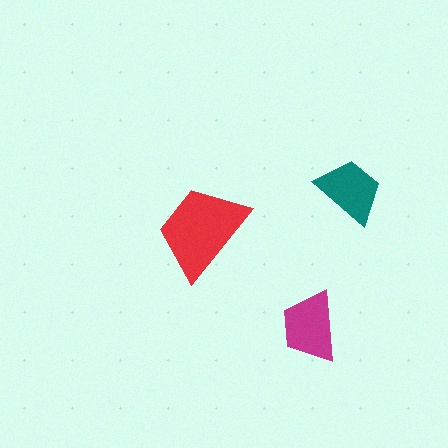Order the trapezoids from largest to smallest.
the red one, the magenta one, the teal one.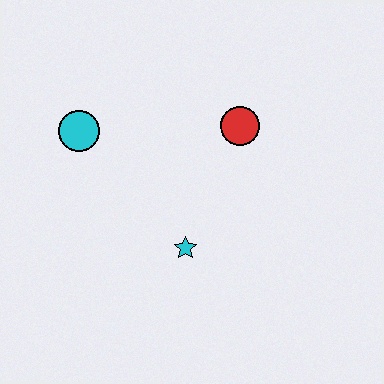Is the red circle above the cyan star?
Yes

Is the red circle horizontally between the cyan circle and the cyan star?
No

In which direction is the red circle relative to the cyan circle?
The red circle is to the right of the cyan circle.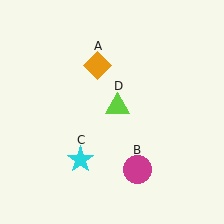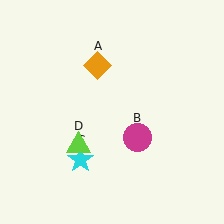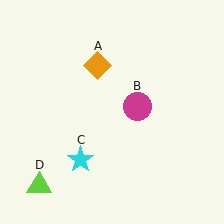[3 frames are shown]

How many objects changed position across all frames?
2 objects changed position: magenta circle (object B), lime triangle (object D).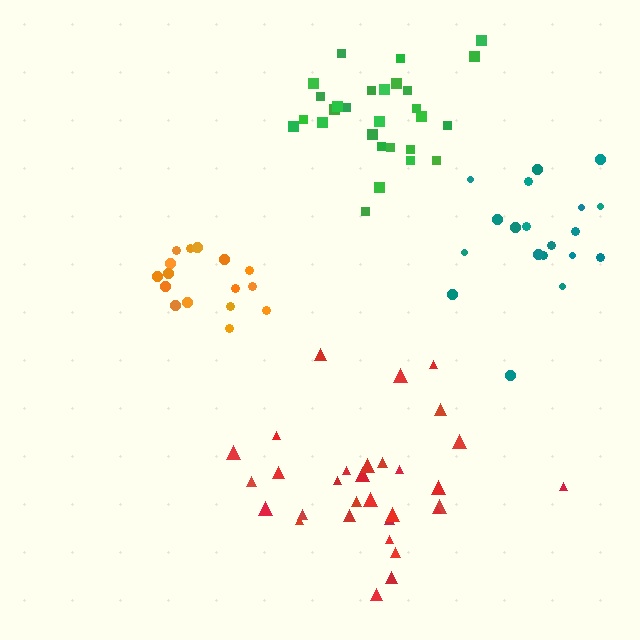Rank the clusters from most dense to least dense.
orange, green, teal, red.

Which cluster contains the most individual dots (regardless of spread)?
Red (32).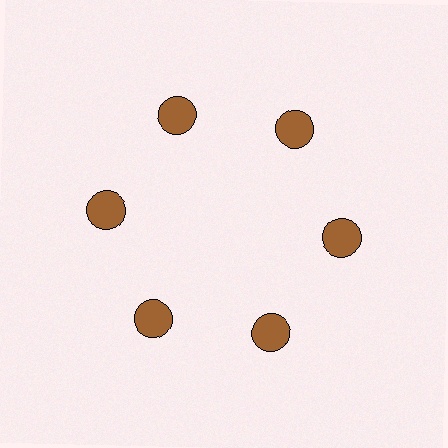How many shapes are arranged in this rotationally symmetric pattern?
There are 6 shapes, arranged in 6 groups of 1.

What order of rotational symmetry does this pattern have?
This pattern has 6-fold rotational symmetry.